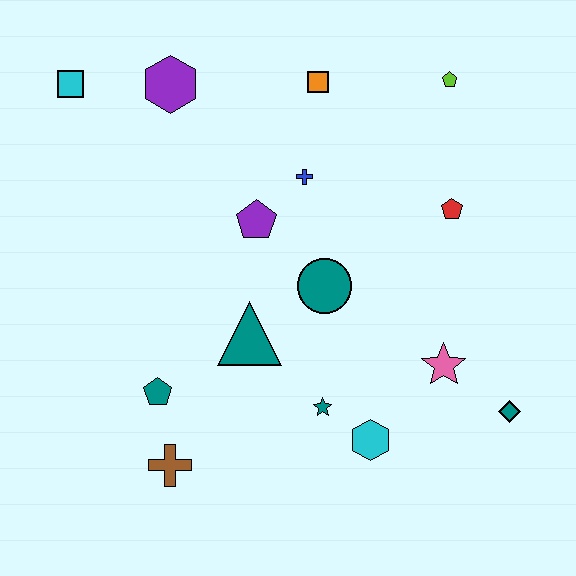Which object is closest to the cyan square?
The purple hexagon is closest to the cyan square.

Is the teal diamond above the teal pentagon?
No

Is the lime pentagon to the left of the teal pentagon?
No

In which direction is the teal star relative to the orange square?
The teal star is below the orange square.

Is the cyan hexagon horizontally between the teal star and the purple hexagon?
No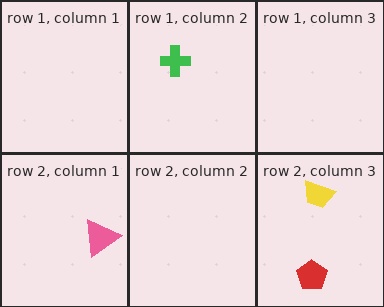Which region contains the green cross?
The row 1, column 2 region.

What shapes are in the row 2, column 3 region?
The yellow trapezoid, the red pentagon.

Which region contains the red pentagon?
The row 2, column 3 region.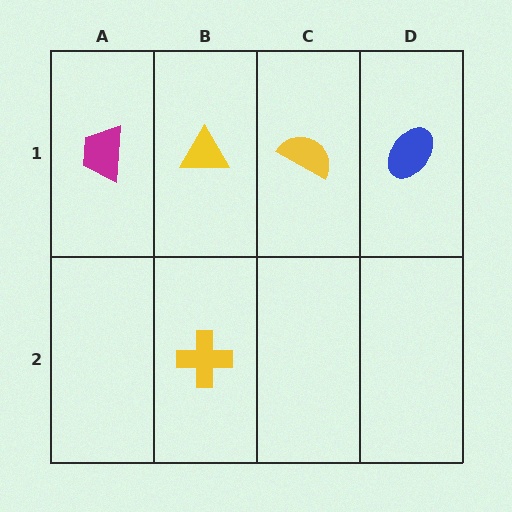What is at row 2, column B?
A yellow cross.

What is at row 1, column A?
A magenta trapezoid.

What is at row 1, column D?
A blue ellipse.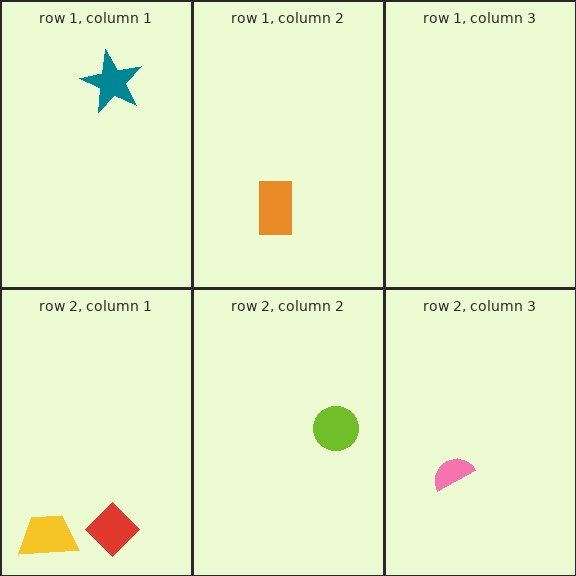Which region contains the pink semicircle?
The row 2, column 3 region.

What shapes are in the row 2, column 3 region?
The pink semicircle.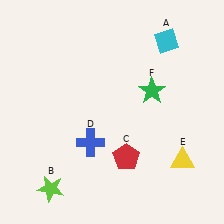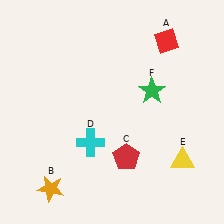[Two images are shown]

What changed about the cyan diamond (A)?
In Image 1, A is cyan. In Image 2, it changed to red.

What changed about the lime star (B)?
In Image 1, B is lime. In Image 2, it changed to orange.